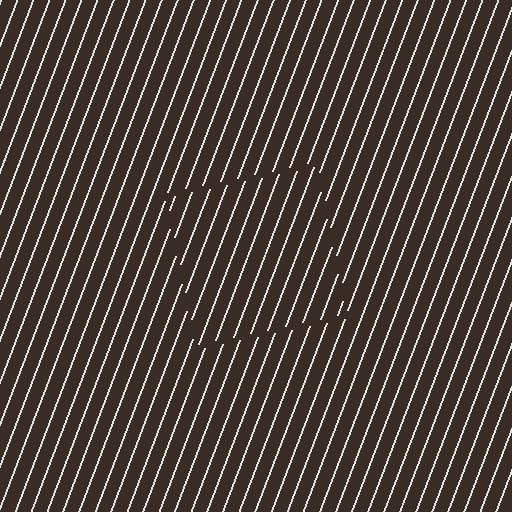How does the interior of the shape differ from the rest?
The interior of the shape contains the same grating, shifted by half a period — the contour is defined by the phase discontinuity where line-ends from the inner and outer gratings abut.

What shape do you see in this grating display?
An illusory square. The interior of the shape contains the same grating, shifted by half a period — the contour is defined by the phase discontinuity where line-ends from the inner and outer gratings abut.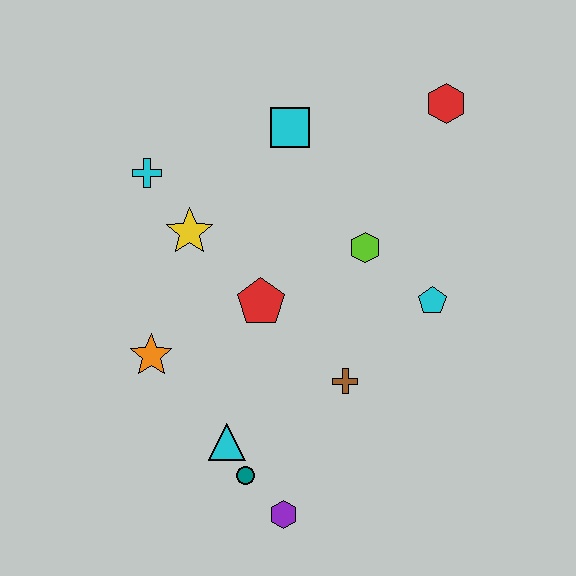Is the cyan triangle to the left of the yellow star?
No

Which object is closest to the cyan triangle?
The teal circle is closest to the cyan triangle.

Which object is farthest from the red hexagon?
The purple hexagon is farthest from the red hexagon.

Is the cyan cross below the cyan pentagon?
No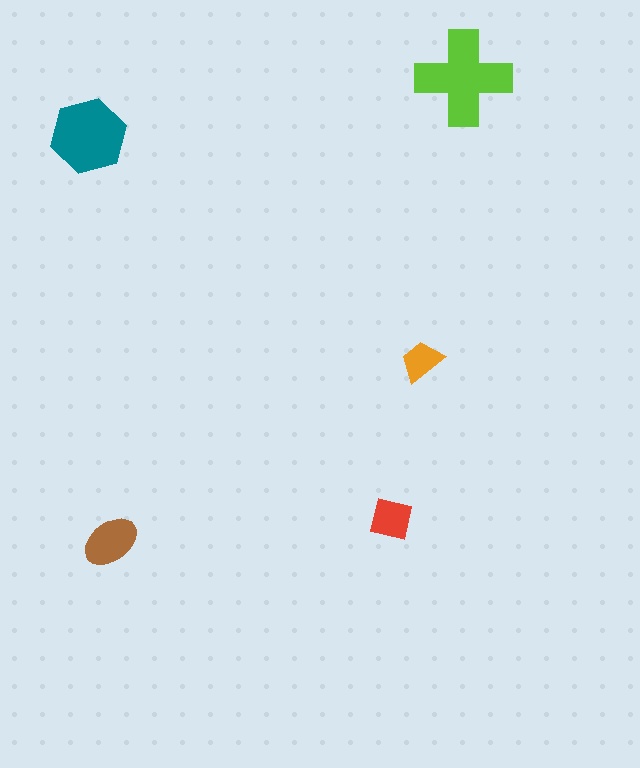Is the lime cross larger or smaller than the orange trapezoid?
Larger.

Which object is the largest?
The lime cross.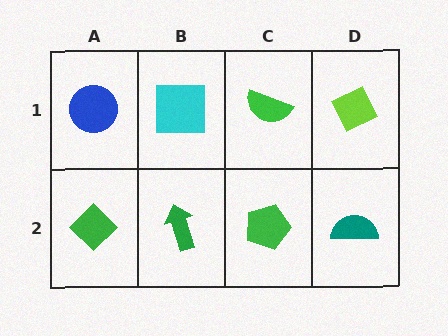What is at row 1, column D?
A lime diamond.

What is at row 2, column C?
A green pentagon.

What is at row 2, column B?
A green arrow.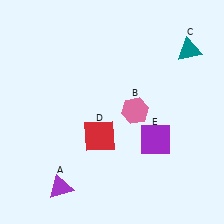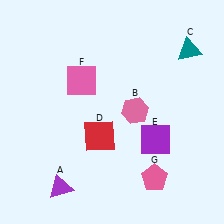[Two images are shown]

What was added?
A pink square (F), a pink pentagon (G) were added in Image 2.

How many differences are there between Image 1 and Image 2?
There are 2 differences between the two images.